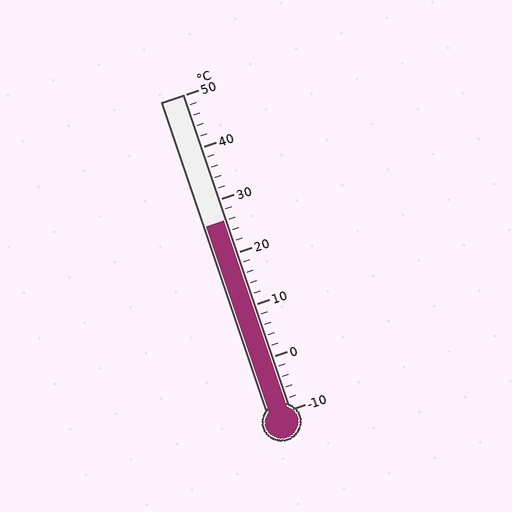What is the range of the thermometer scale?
The thermometer scale ranges from -10°C to 50°C.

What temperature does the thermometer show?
The thermometer shows approximately 26°C.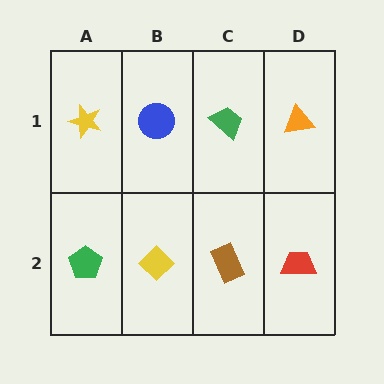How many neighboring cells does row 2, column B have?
3.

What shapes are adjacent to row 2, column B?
A blue circle (row 1, column B), a green pentagon (row 2, column A), a brown rectangle (row 2, column C).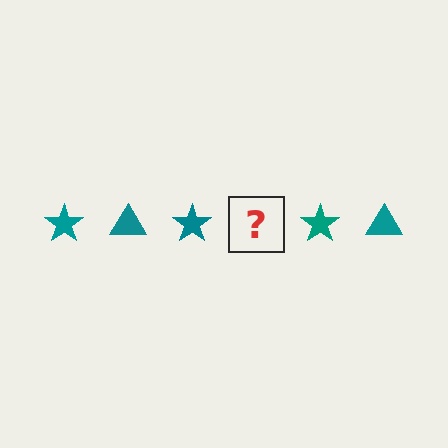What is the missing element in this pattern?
The missing element is a teal triangle.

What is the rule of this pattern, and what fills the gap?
The rule is that the pattern cycles through star, triangle shapes in teal. The gap should be filled with a teal triangle.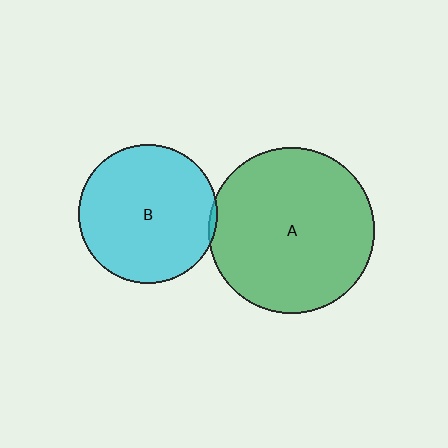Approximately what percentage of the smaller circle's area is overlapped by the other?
Approximately 5%.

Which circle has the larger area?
Circle A (green).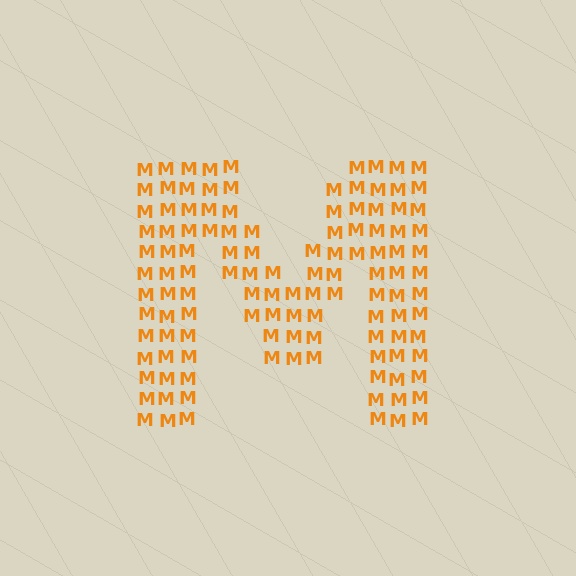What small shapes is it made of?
It is made of small letter M's.